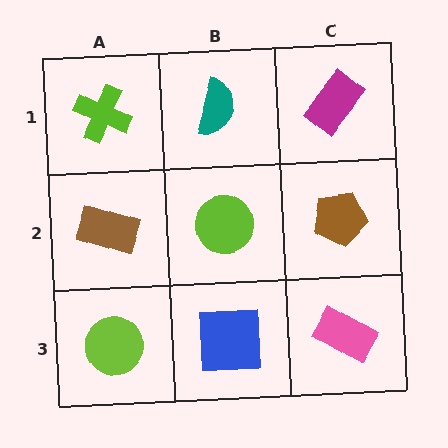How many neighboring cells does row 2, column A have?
3.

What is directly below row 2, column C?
A pink rectangle.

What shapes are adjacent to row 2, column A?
A lime cross (row 1, column A), a lime circle (row 3, column A), a lime circle (row 2, column B).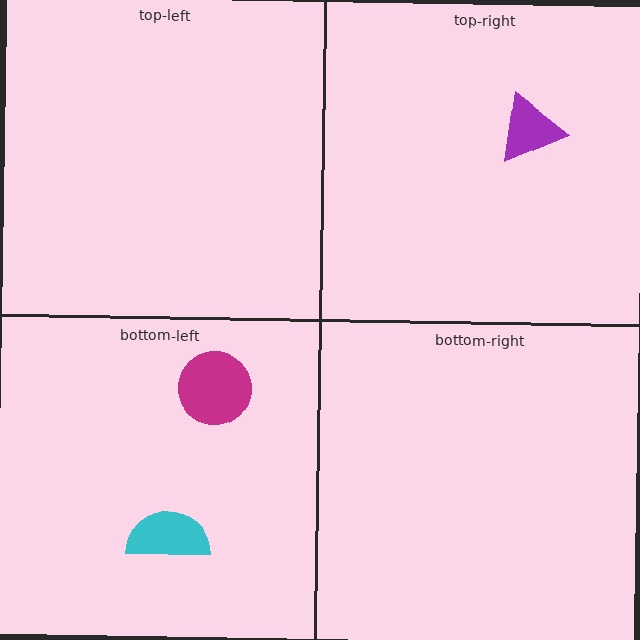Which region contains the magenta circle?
The bottom-left region.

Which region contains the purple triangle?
The top-right region.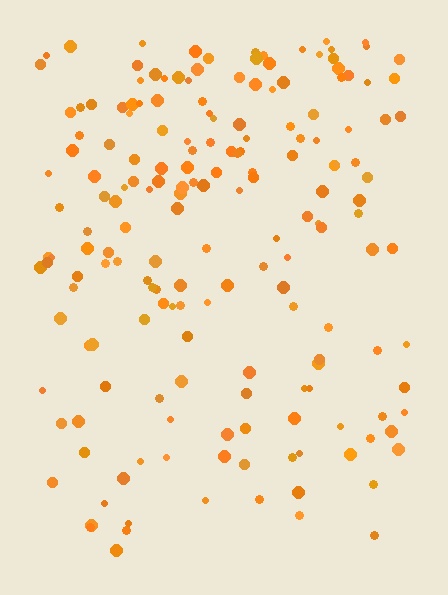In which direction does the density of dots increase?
From bottom to top, with the top side densest.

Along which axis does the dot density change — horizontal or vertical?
Vertical.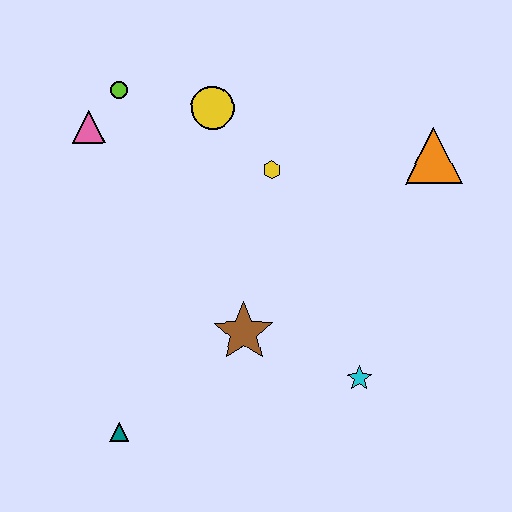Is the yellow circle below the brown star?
No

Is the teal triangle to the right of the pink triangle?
Yes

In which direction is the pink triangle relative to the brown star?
The pink triangle is above the brown star.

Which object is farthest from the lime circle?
The cyan star is farthest from the lime circle.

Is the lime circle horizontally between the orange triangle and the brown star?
No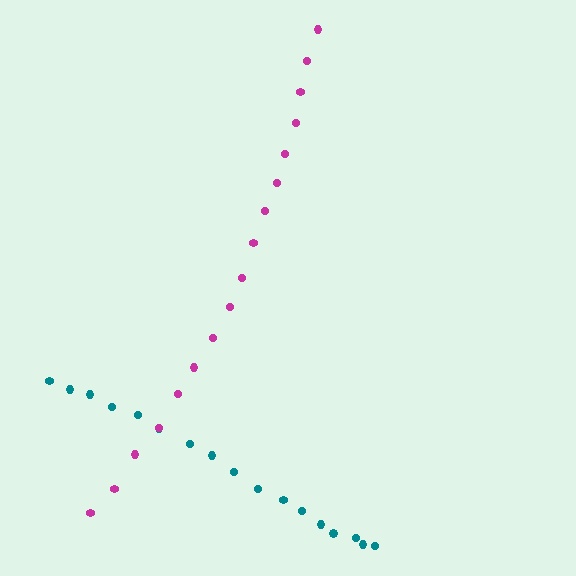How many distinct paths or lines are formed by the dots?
There are 2 distinct paths.